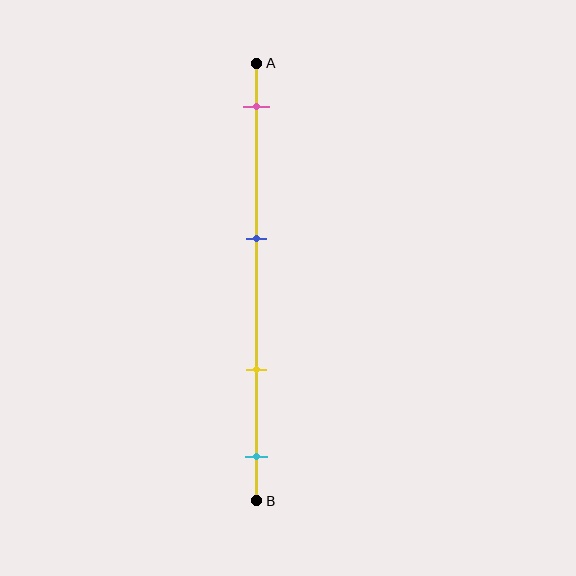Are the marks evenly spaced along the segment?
No, the marks are not evenly spaced.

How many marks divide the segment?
There are 4 marks dividing the segment.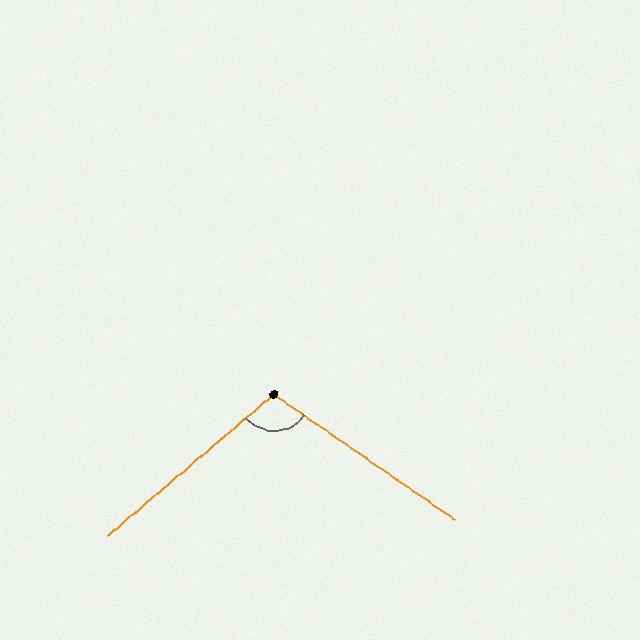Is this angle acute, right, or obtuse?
It is obtuse.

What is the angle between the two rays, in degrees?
Approximately 105 degrees.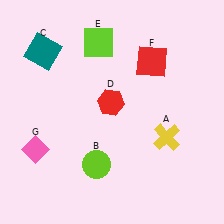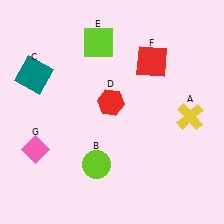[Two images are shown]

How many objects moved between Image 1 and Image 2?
2 objects moved between the two images.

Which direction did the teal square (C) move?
The teal square (C) moved down.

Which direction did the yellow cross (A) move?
The yellow cross (A) moved right.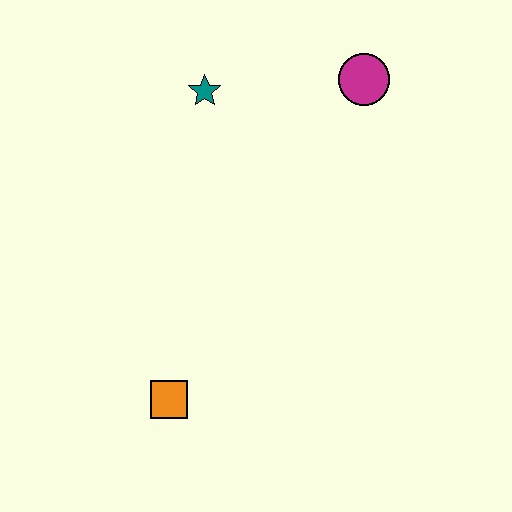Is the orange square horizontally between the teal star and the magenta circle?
No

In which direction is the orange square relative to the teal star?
The orange square is below the teal star.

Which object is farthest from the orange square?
The magenta circle is farthest from the orange square.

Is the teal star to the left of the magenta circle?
Yes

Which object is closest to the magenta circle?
The teal star is closest to the magenta circle.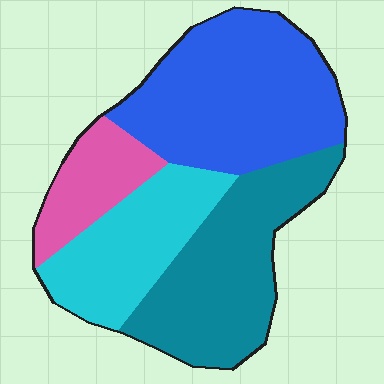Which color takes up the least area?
Pink, at roughly 10%.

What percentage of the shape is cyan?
Cyan covers 21% of the shape.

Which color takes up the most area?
Blue, at roughly 35%.